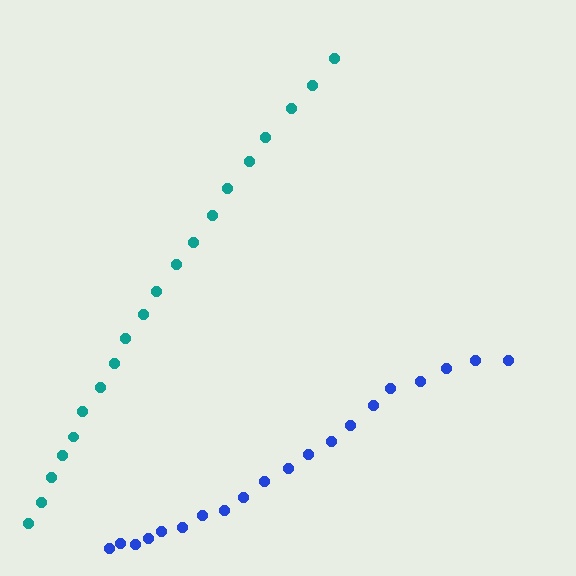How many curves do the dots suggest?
There are 2 distinct paths.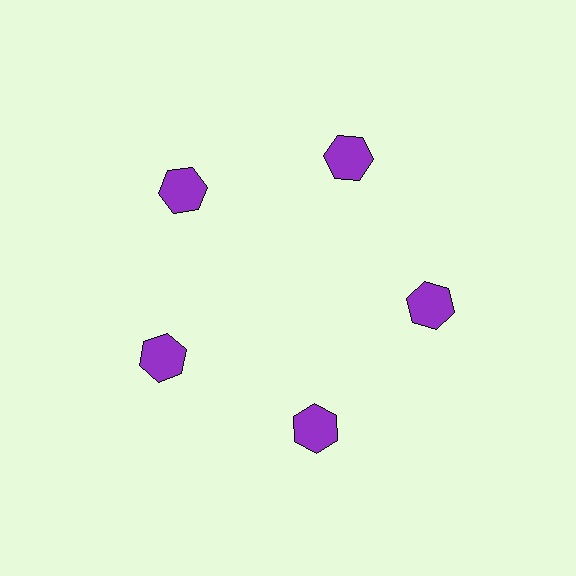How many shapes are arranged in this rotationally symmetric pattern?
There are 5 shapes, arranged in 5 groups of 1.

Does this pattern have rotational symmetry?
Yes, this pattern has 5-fold rotational symmetry. It looks the same after rotating 72 degrees around the center.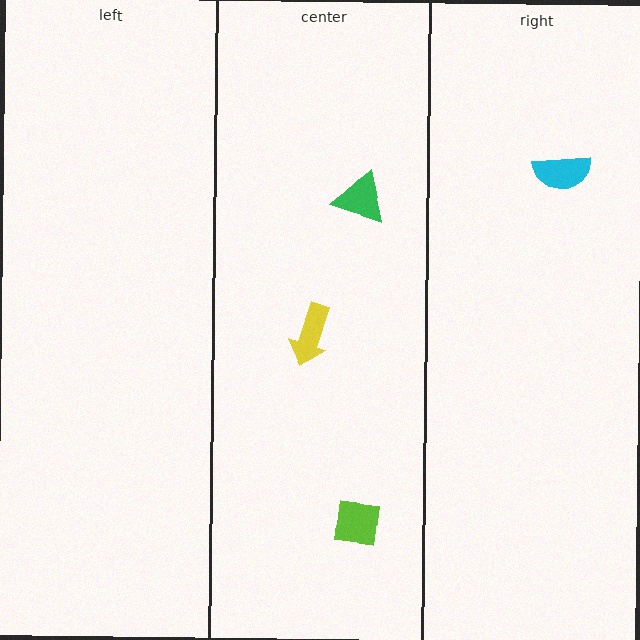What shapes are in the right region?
The cyan semicircle.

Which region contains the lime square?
The center region.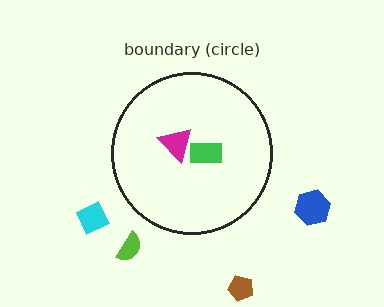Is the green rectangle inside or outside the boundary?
Inside.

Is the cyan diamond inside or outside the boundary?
Outside.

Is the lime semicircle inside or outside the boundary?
Outside.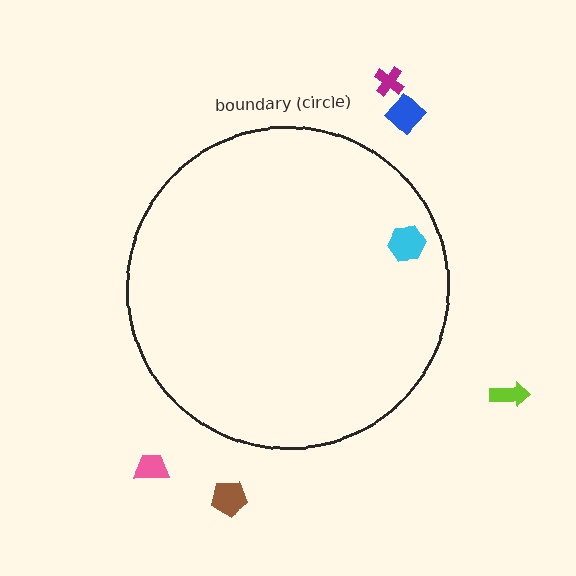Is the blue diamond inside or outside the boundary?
Outside.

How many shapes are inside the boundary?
1 inside, 5 outside.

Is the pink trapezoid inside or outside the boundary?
Outside.